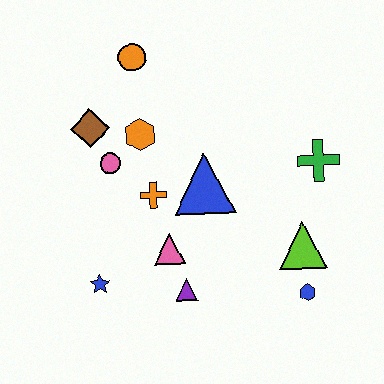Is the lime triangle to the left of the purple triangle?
No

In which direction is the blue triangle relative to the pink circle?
The blue triangle is to the right of the pink circle.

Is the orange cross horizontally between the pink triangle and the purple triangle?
No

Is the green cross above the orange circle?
No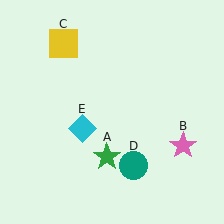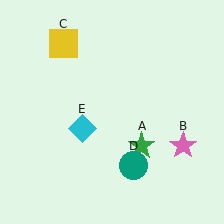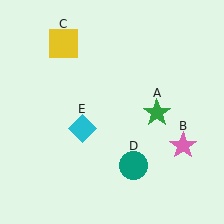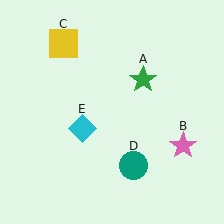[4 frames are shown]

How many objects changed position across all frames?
1 object changed position: green star (object A).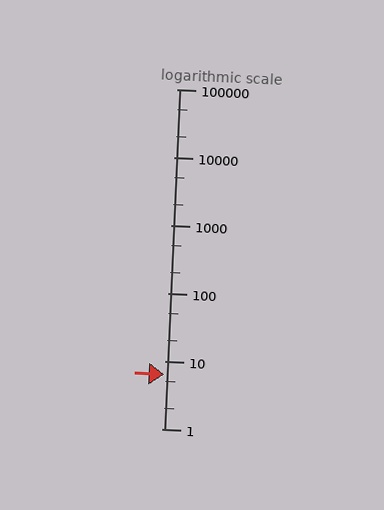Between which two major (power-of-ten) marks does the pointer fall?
The pointer is between 1 and 10.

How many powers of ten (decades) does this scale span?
The scale spans 5 decades, from 1 to 100000.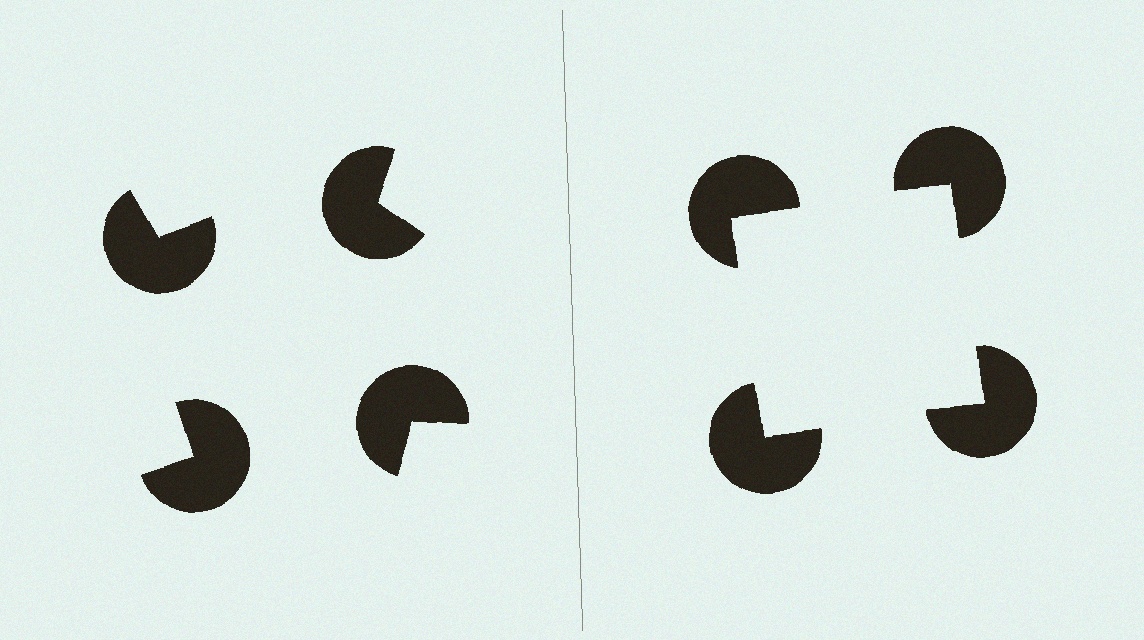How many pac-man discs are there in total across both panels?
8 — 4 on each side.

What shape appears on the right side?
An illusory square.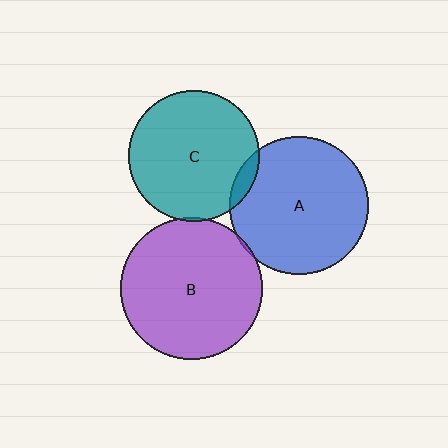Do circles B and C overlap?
Yes.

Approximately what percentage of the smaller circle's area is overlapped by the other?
Approximately 5%.